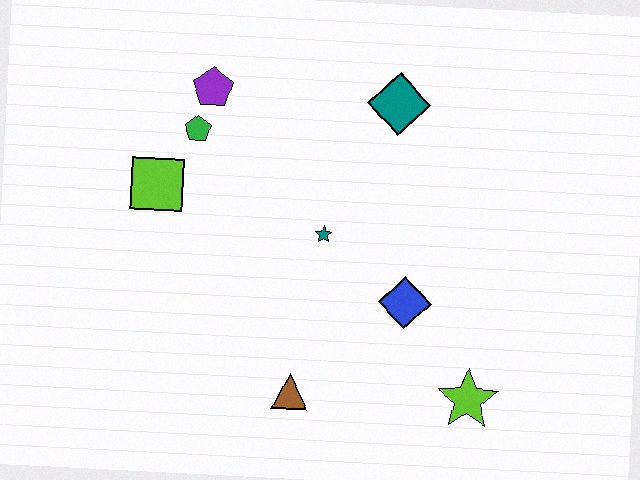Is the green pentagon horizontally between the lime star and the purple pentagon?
No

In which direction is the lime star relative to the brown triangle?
The lime star is to the right of the brown triangle.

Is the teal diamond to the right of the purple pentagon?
Yes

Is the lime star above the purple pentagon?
No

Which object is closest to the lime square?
The green pentagon is closest to the lime square.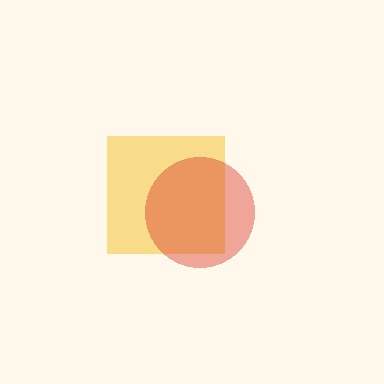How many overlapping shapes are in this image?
There are 2 overlapping shapes in the image.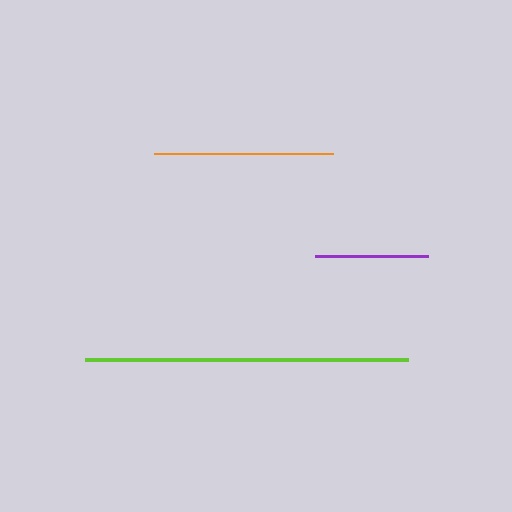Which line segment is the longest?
The lime line is the longest at approximately 324 pixels.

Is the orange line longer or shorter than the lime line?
The lime line is longer than the orange line.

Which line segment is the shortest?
The purple line is the shortest at approximately 113 pixels.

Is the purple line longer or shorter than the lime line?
The lime line is longer than the purple line.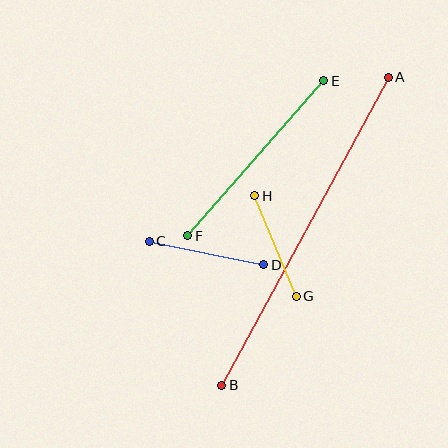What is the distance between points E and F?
The distance is approximately 206 pixels.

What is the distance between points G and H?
The distance is approximately 109 pixels.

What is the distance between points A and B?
The distance is approximately 350 pixels.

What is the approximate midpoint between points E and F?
The midpoint is at approximately (256, 158) pixels.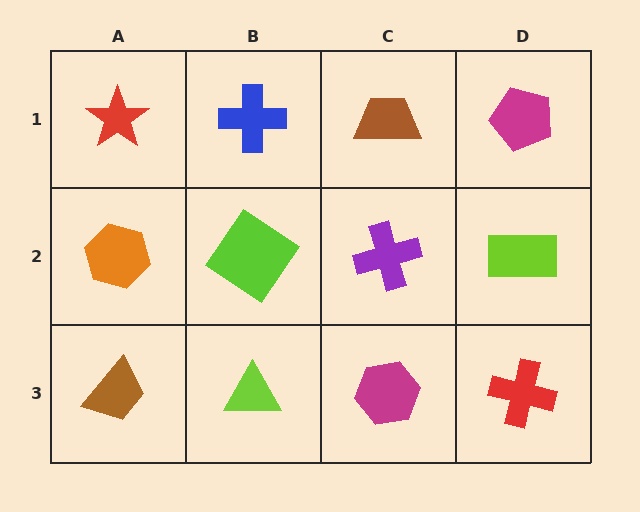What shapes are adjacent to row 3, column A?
An orange hexagon (row 2, column A), a lime triangle (row 3, column B).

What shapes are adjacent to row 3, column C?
A purple cross (row 2, column C), a lime triangle (row 3, column B), a red cross (row 3, column D).